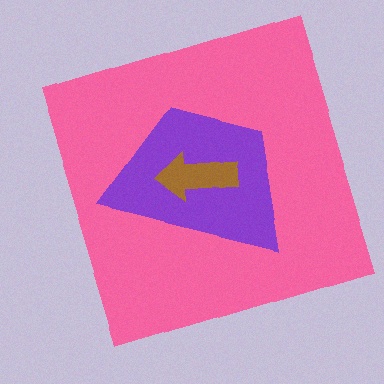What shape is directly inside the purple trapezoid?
The brown arrow.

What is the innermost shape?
The brown arrow.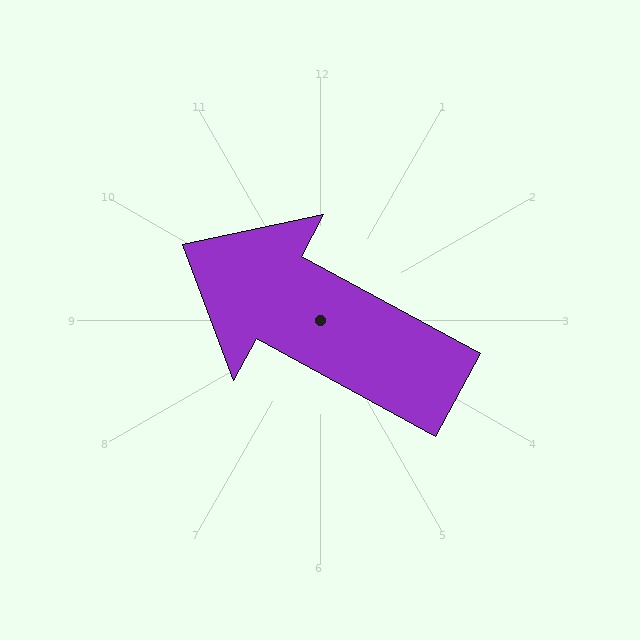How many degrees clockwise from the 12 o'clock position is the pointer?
Approximately 299 degrees.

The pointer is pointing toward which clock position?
Roughly 10 o'clock.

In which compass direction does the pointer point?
Northwest.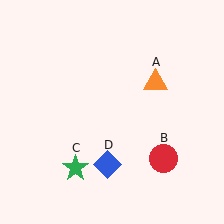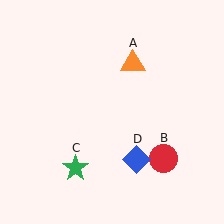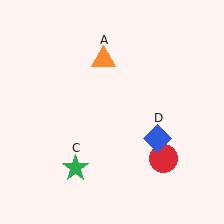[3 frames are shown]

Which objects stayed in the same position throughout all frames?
Red circle (object B) and green star (object C) remained stationary.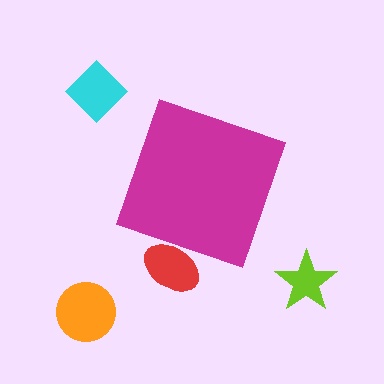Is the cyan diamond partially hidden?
No, the cyan diamond is fully visible.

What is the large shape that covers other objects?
A magenta diamond.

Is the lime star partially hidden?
No, the lime star is fully visible.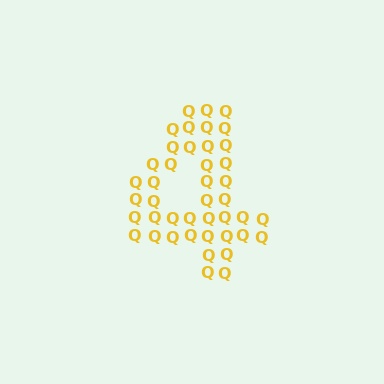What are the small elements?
The small elements are letter Q's.